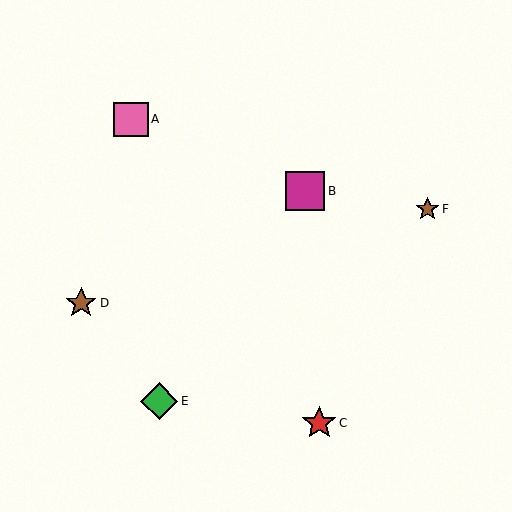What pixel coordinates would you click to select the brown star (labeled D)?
Click at (81, 303) to select the brown star D.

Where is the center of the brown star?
The center of the brown star is at (428, 209).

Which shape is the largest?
The magenta square (labeled B) is the largest.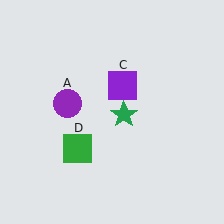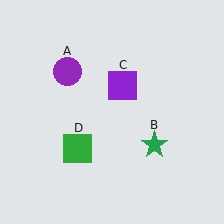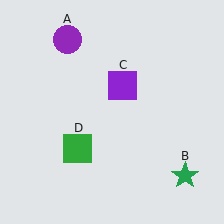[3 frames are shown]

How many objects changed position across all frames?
2 objects changed position: purple circle (object A), green star (object B).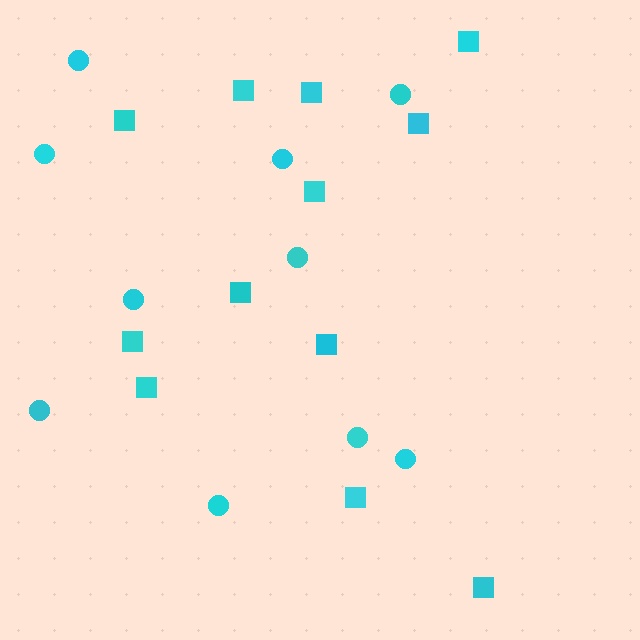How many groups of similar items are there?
There are 2 groups: one group of squares (12) and one group of circles (10).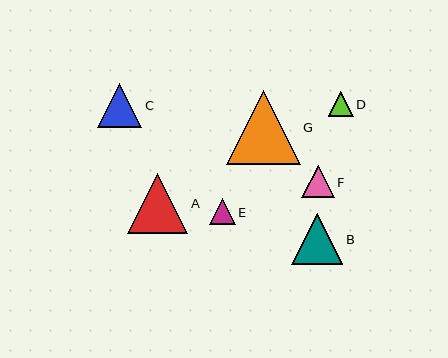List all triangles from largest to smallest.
From largest to smallest: G, A, B, C, F, E, D.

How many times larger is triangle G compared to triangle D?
Triangle G is approximately 2.9 times the size of triangle D.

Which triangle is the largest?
Triangle G is the largest with a size of approximately 73 pixels.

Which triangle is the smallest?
Triangle D is the smallest with a size of approximately 25 pixels.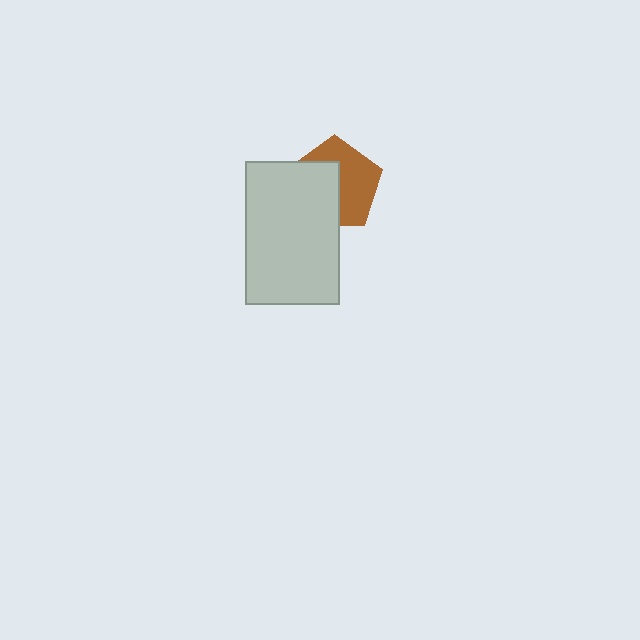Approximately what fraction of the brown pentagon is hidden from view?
Roughly 47% of the brown pentagon is hidden behind the light gray rectangle.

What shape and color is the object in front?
The object in front is a light gray rectangle.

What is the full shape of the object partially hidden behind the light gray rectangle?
The partially hidden object is a brown pentagon.